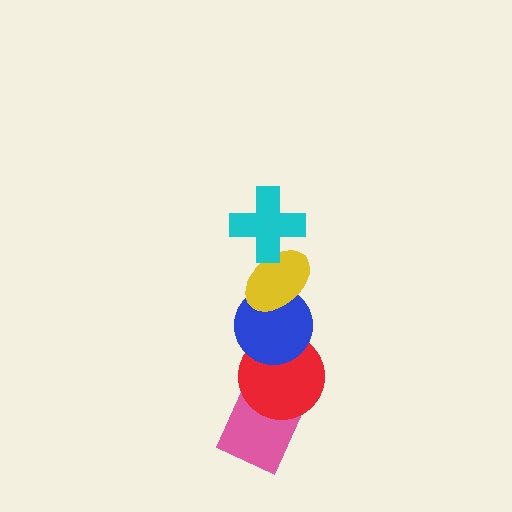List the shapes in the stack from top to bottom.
From top to bottom: the cyan cross, the yellow ellipse, the blue circle, the red circle, the pink diamond.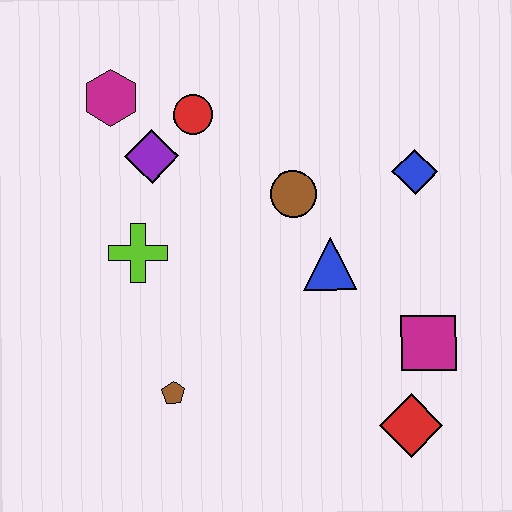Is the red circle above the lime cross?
Yes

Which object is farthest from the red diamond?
The magenta hexagon is farthest from the red diamond.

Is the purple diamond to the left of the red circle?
Yes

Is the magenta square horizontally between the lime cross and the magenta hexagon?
No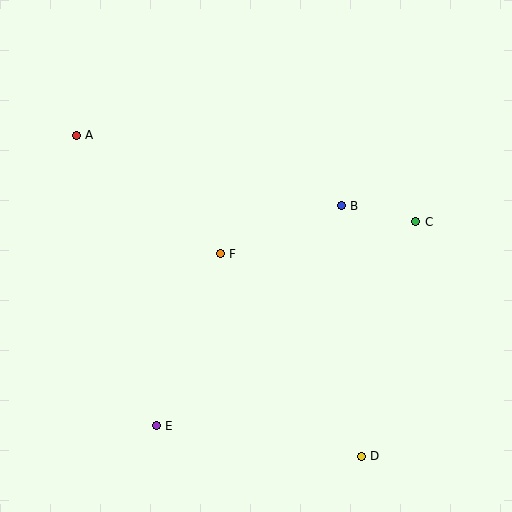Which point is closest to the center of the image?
Point F at (220, 254) is closest to the center.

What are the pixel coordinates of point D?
Point D is at (361, 456).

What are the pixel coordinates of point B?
Point B is at (341, 206).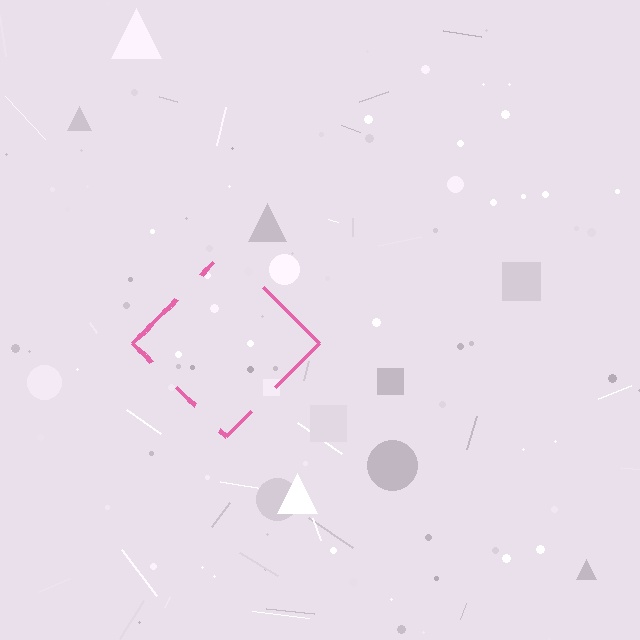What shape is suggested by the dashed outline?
The dashed outline suggests a diamond.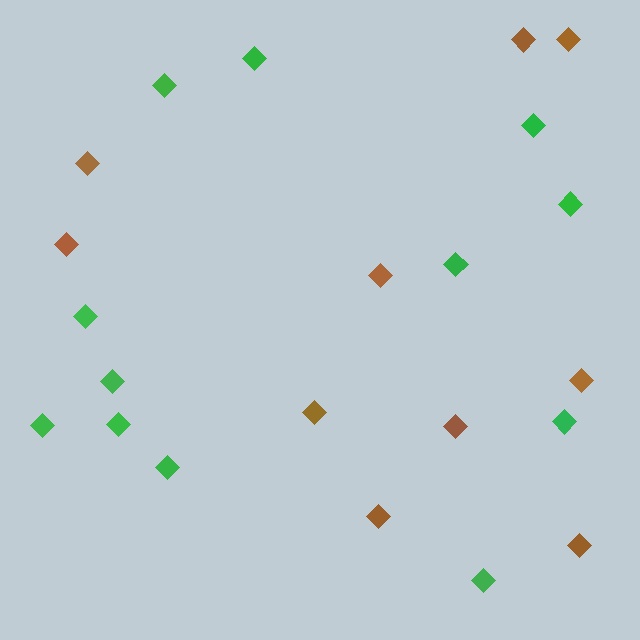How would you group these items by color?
There are 2 groups: one group of green diamonds (12) and one group of brown diamonds (10).